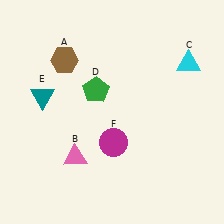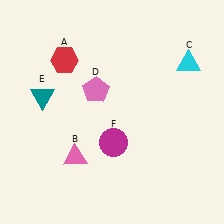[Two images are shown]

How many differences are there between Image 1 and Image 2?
There are 2 differences between the two images.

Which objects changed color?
A changed from brown to red. D changed from green to pink.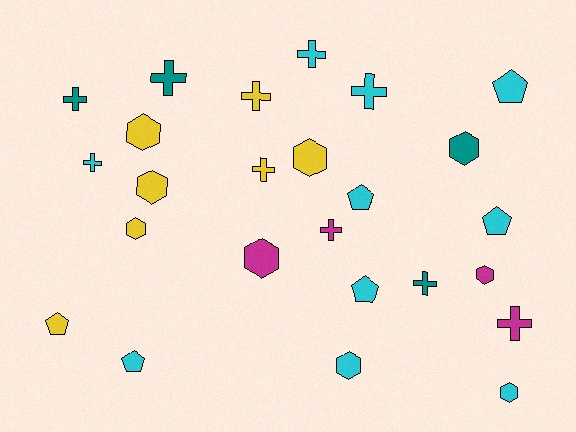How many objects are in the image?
There are 25 objects.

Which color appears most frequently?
Cyan, with 10 objects.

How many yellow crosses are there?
There are 2 yellow crosses.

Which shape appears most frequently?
Cross, with 10 objects.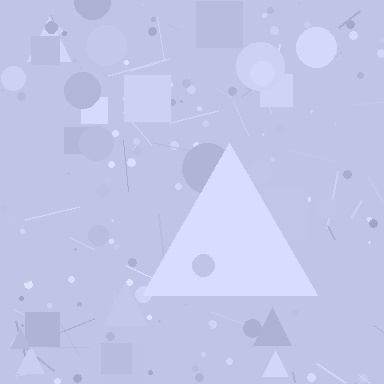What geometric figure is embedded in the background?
A triangle is embedded in the background.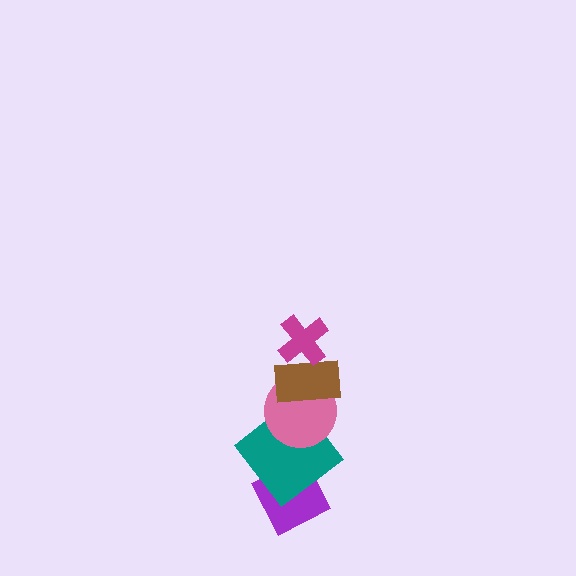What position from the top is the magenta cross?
The magenta cross is 1st from the top.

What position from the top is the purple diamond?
The purple diamond is 5th from the top.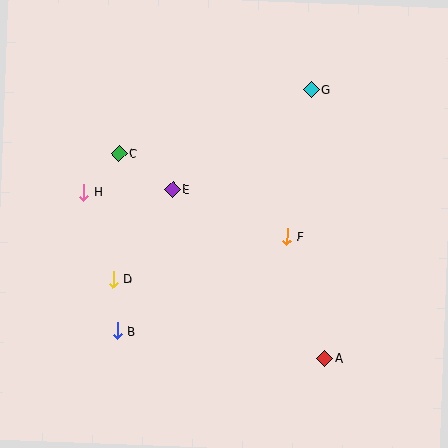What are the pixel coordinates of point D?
Point D is at (113, 279).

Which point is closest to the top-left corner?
Point C is closest to the top-left corner.